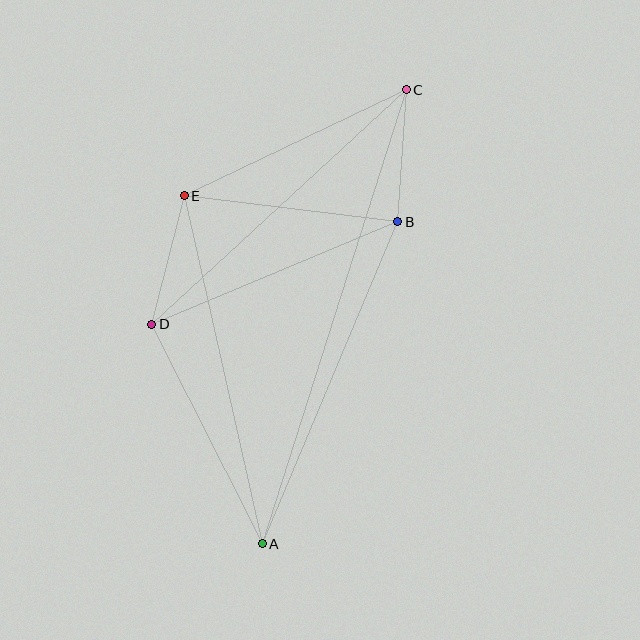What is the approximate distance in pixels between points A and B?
The distance between A and B is approximately 350 pixels.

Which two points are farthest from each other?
Points A and C are farthest from each other.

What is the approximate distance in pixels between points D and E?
The distance between D and E is approximately 133 pixels.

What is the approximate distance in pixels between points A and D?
The distance between A and D is approximately 246 pixels.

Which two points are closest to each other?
Points B and C are closest to each other.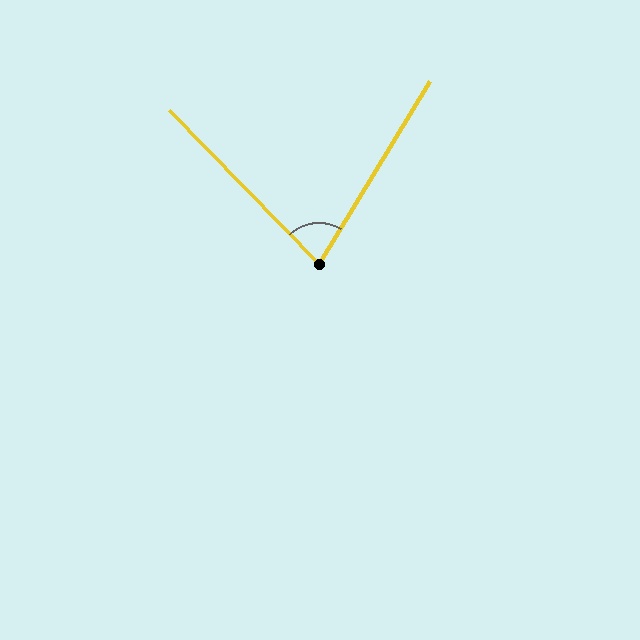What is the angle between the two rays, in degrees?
Approximately 76 degrees.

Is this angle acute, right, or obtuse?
It is acute.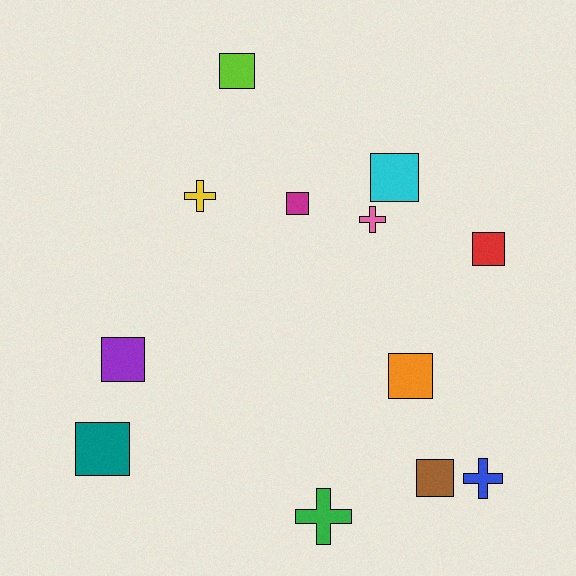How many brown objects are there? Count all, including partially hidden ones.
There is 1 brown object.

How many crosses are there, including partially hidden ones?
There are 4 crosses.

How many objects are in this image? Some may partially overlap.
There are 12 objects.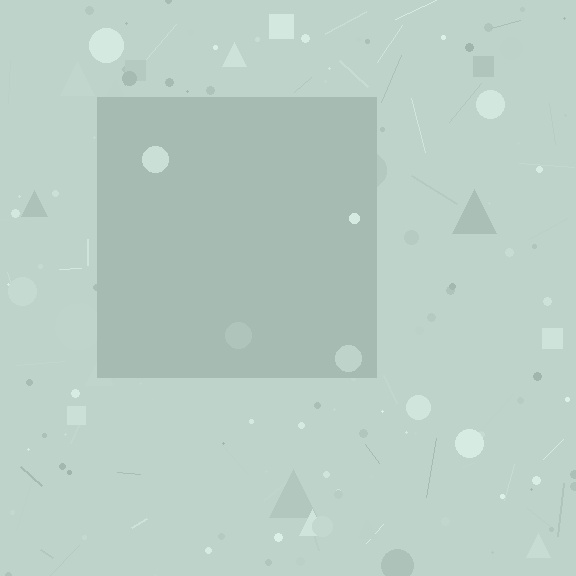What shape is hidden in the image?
A square is hidden in the image.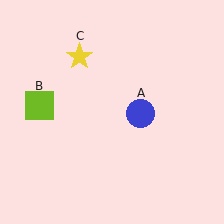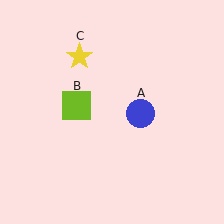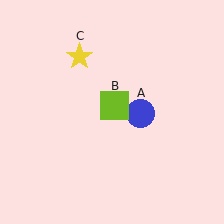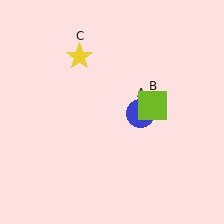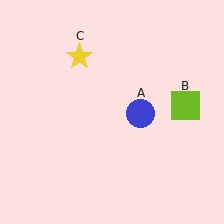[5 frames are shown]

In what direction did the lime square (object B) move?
The lime square (object B) moved right.